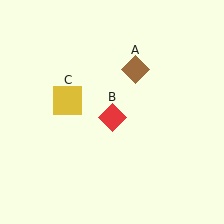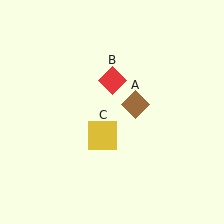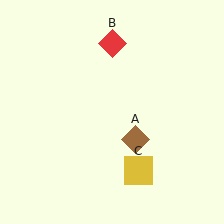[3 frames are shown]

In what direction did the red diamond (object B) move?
The red diamond (object B) moved up.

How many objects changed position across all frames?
3 objects changed position: brown diamond (object A), red diamond (object B), yellow square (object C).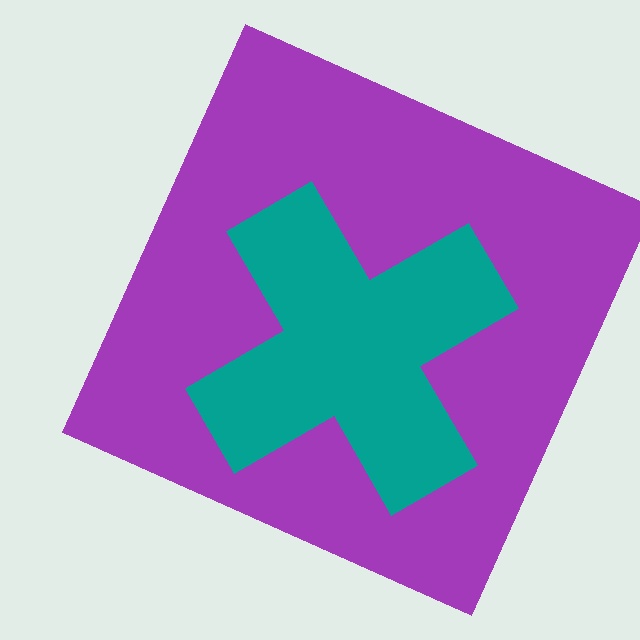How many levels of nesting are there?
2.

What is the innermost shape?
The teal cross.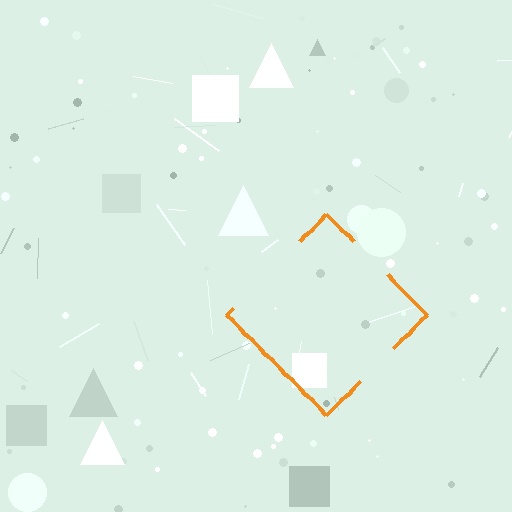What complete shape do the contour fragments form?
The contour fragments form a diamond.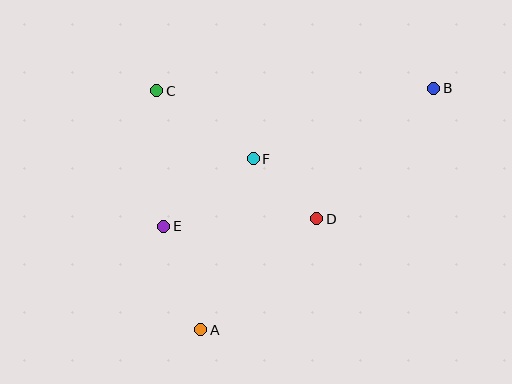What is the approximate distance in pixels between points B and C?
The distance between B and C is approximately 277 pixels.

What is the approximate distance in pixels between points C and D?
The distance between C and D is approximately 205 pixels.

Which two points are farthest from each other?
Points A and B are farthest from each other.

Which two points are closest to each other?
Points D and F are closest to each other.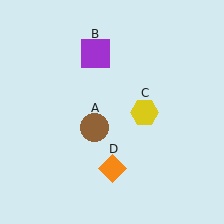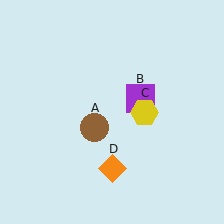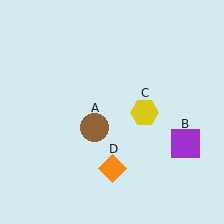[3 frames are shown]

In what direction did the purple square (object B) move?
The purple square (object B) moved down and to the right.